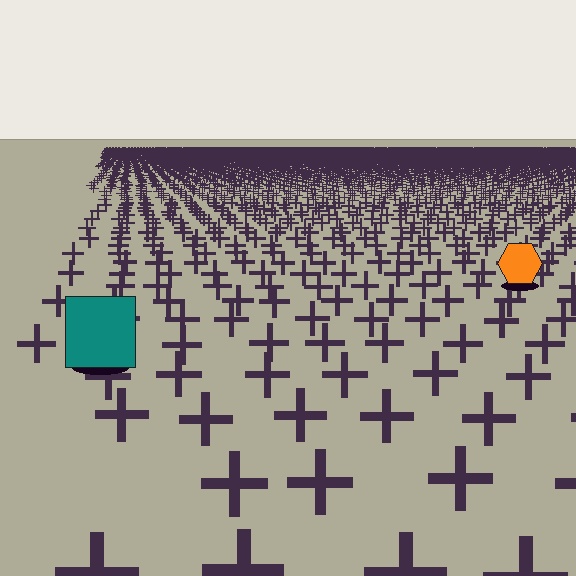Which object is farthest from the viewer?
The orange hexagon is farthest from the viewer. It appears smaller and the ground texture around it is denser.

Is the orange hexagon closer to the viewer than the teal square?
No. The teal square is closer — you can tell from the texture gradient: the ground texture is coarser near it.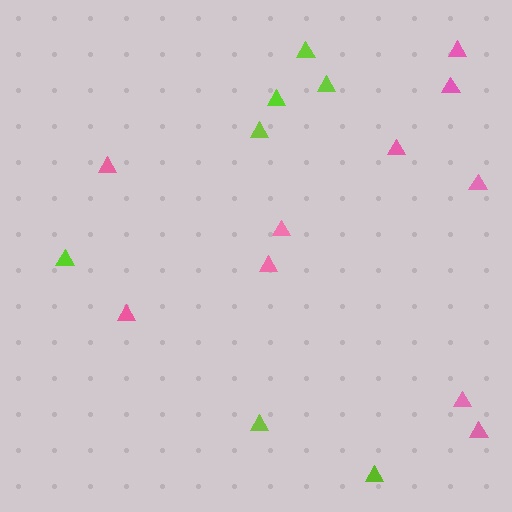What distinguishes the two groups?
There are 2 groups: one group of pink triangles (10) and one group of lime triangles (7).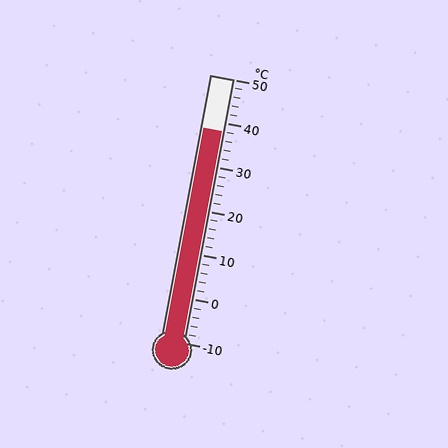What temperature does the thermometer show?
The thermometer shows approximately 38°C.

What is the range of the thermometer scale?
The thermometer scale ranges from -10°C to 50°C.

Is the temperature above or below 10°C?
The temperature is above 10°C.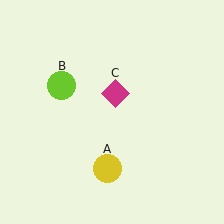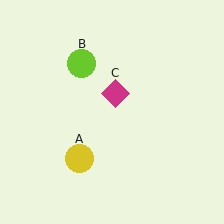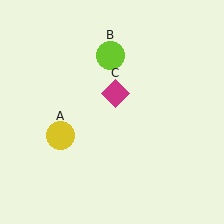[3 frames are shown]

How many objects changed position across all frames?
2 objects changed position: yellow circle (object A), lime circle (object B).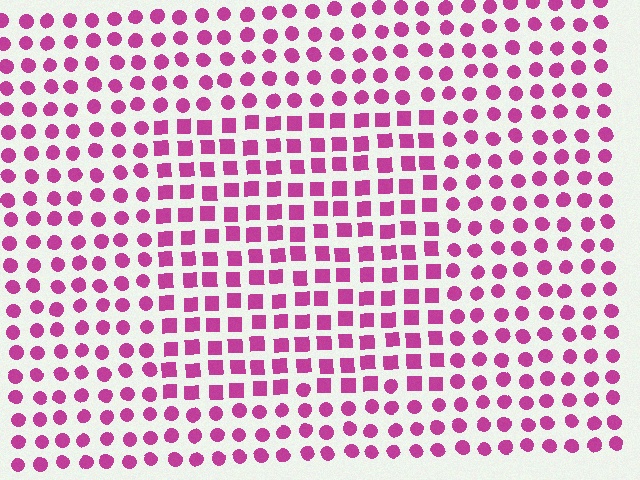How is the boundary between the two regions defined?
The boundary is defined by a change in element shape: squares inside vs. circles outside. All elements share the same color and spacing.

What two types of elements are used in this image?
The image uses squares inside the rectangle region and circles outside it.